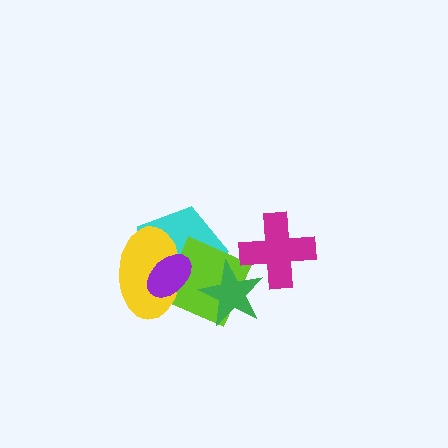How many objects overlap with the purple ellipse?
3 objects overlap with the purple ellipse.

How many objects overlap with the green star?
3 objects overlap with the green star.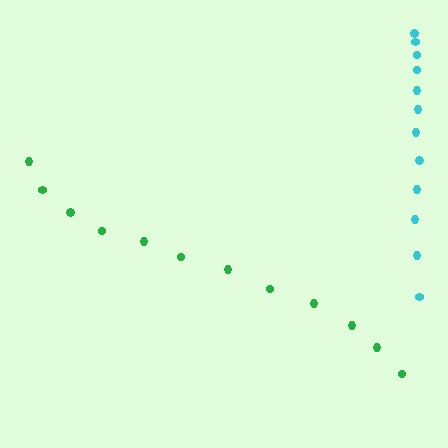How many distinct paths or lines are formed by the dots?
There are 2 distinct paths.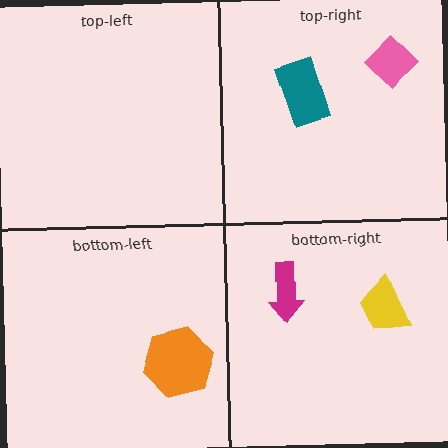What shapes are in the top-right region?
The teal rectangle, the pink diamond.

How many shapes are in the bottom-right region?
2.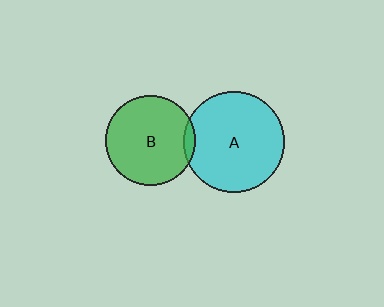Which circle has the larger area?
Circle A (cyan).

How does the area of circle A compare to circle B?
Approximately 1.3 times.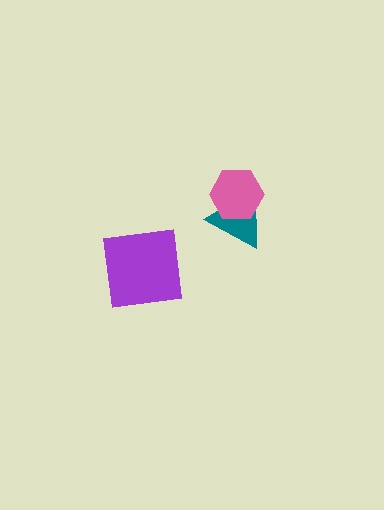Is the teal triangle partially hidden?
Yes, it is partially covered by another shape.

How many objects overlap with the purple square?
0 objects overlap with the purple square.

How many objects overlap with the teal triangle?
1 object overlaps with the teal triangle.